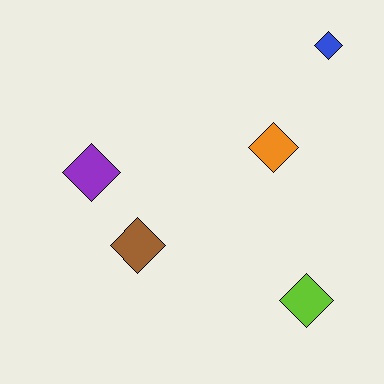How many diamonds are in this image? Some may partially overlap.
There are 5 diamonds.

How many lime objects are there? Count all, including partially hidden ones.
There is 1 lime object.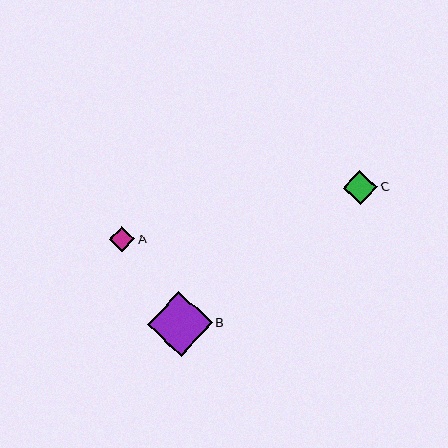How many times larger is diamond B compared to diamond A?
Diamond B is approximately 2.6 times the size of diamond A.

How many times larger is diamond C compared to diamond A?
Diamond C is approximately 1.4 times the size of diamond A.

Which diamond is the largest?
Diamond B is the largest with a size of approximately 65 pixels.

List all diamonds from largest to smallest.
From largest to smallest: B, C, A.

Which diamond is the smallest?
Diamond A is the smallest with a size of approximately 25 pixels.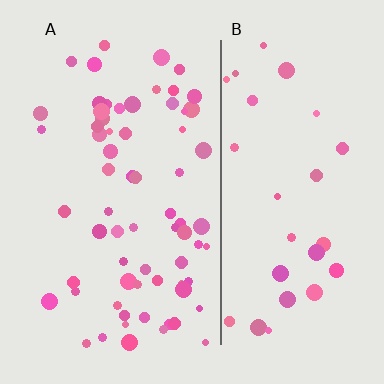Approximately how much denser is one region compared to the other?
Approximately 2.2× — region A over region B.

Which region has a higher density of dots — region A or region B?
A (the left).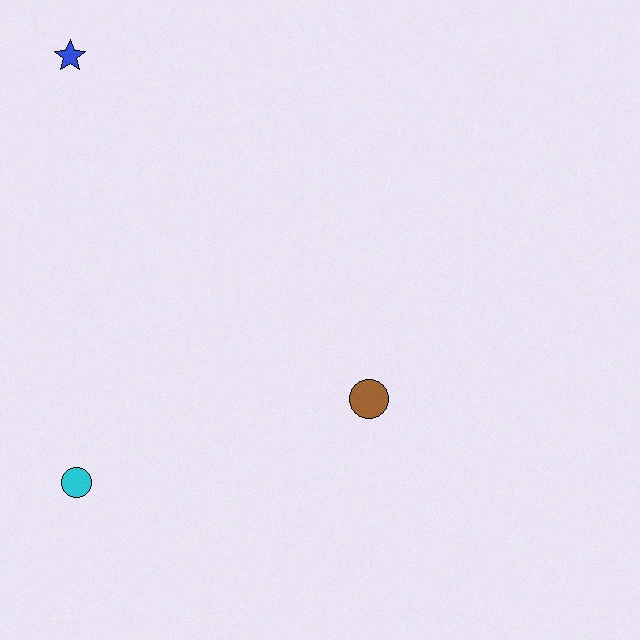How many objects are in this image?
There are 3 objects.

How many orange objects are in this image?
There are no orange objects.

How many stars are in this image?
There is 1 star.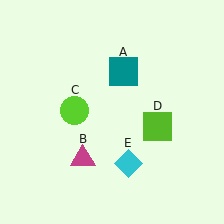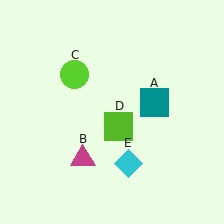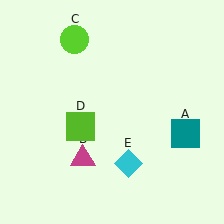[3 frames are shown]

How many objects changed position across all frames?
3 objects changed position: teal square (object A), lime circle (object C), lime square (object D).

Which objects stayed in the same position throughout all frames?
Magenta triangle (object B) and cyan diamond (object E) remained stationary.